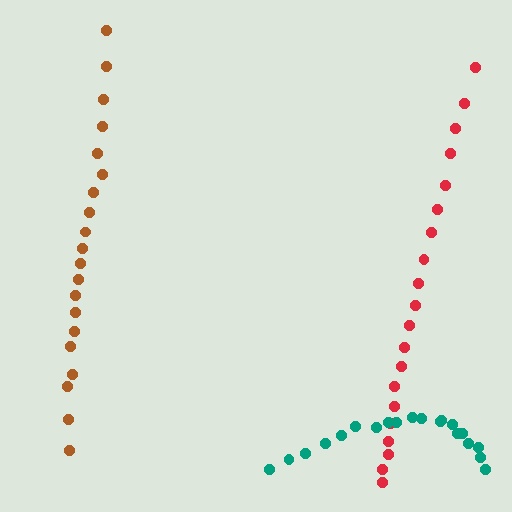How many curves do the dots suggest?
There are 3 distinct paths.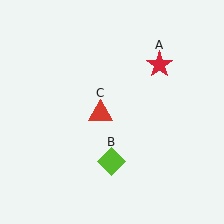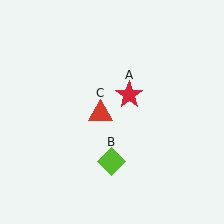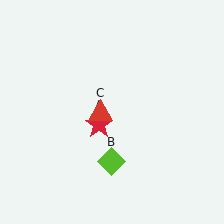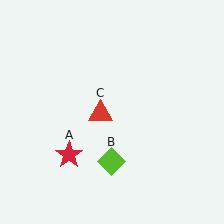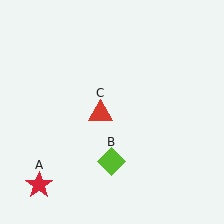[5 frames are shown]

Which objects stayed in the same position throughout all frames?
Lime diamond (object B) and red triangle (object C) remained stationary.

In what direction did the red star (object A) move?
The red star (object A) moved down and to the left.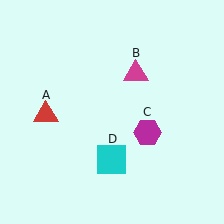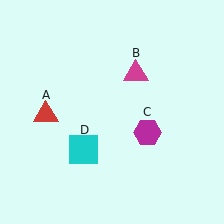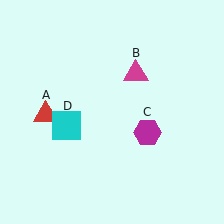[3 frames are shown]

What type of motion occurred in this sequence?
The cyan square (object D) rotated clockwise around the center of the scene.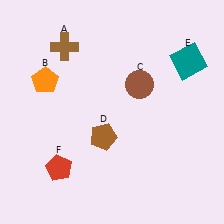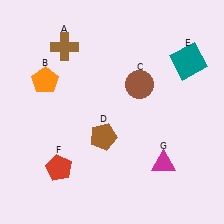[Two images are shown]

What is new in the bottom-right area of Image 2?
A magenta triangle (G) was added in the bottom-right area of Image 2.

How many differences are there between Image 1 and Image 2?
There is 1 difference between the two images.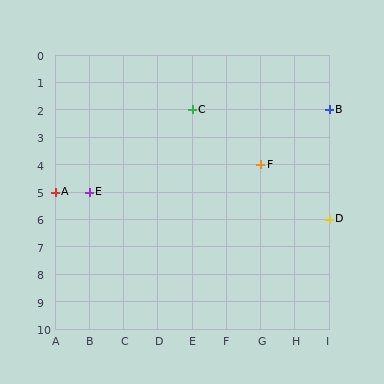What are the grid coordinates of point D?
Point D is at grid coordinates (I, 6).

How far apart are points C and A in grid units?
Points C and A are 4 columns and 3 rows apart (about 5.0 grid units diagonally).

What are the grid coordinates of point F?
Point F is at grid coordinates (G, 4).